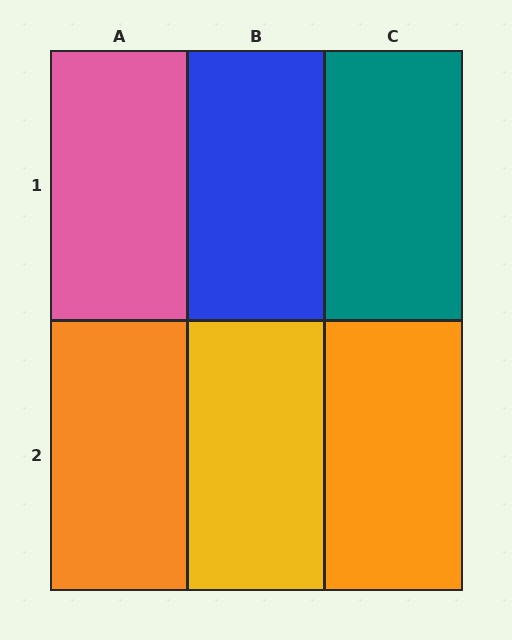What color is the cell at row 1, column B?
Blue.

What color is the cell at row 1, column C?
Teal.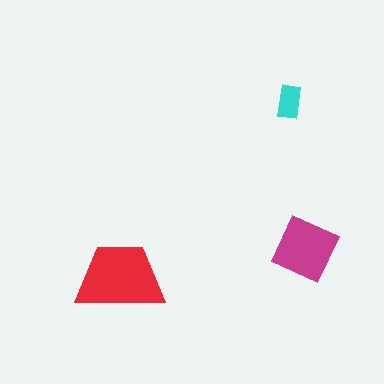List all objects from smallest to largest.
The cyan rectangle, the magenta square, the red trapezoid.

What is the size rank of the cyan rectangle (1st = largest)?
3rd.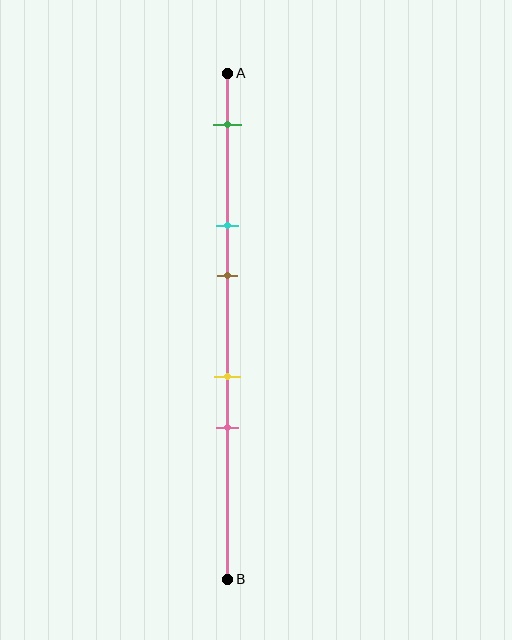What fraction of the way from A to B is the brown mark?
The brown mark is approximately 40% (0.4) of the way from A to B.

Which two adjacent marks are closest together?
The yellow and pink marks are the closest adjacent pair.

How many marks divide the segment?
There are 5 marks dividing the segment.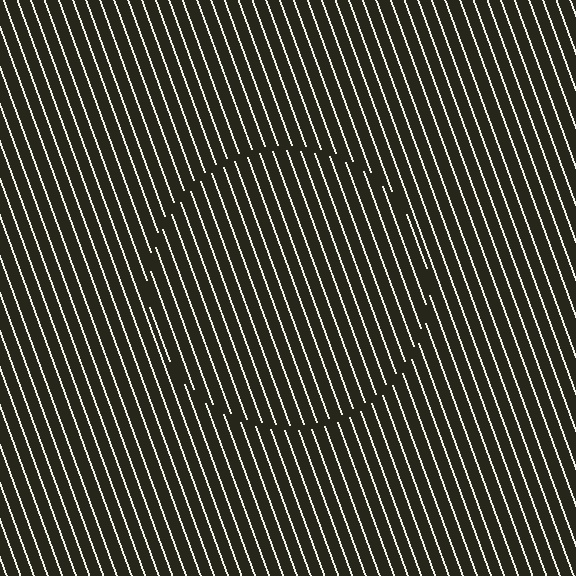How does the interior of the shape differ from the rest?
The interior of the shape contains the same grating, shifted by half a period — the contour is defined by the phase discontinuity where line-ends from the inner and outer gratings abut.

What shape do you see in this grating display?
An illusory circle. The interior of the shape contains the same grating, shifted by half a period — the contour is defined by the phase discontinuity where line-ends from the inner and outer gratings abut.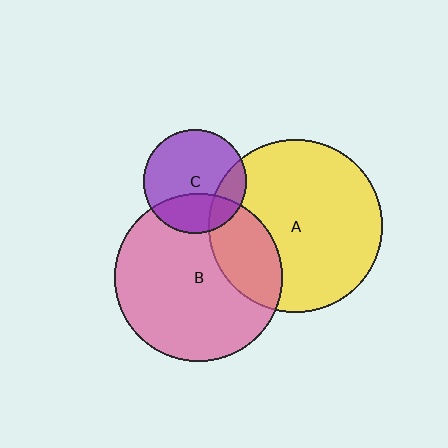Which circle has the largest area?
Circle A (yellow).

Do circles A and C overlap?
Yes.